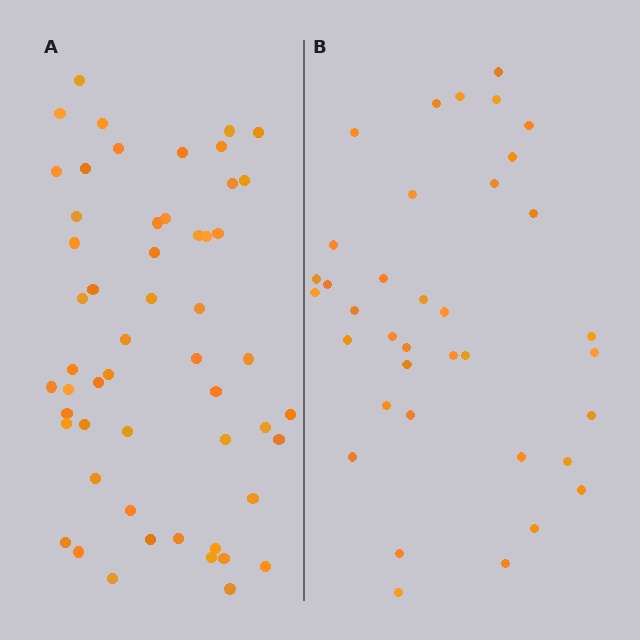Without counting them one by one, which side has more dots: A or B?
Region A (the left region) has more dots.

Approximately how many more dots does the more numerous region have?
Region A has approximately 15 more dots than region B.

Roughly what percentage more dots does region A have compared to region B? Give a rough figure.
About 45% more.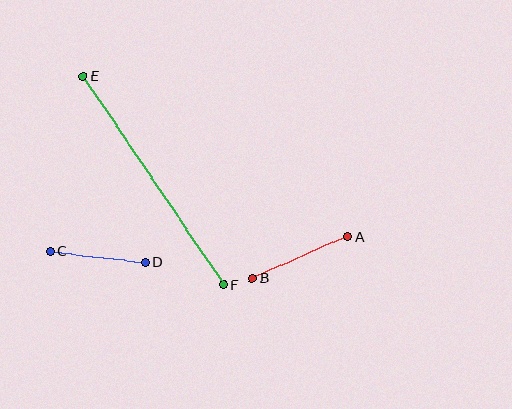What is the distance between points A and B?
The distance is approximately 104 pixels.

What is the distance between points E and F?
The distance is approximately 251 pixels.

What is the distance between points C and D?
The distance is approximately 96 pixels.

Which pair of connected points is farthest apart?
Points E and F are farthest apart.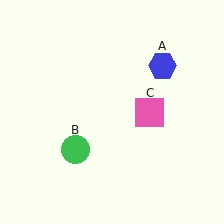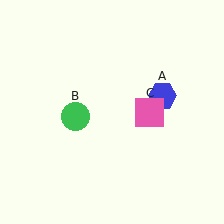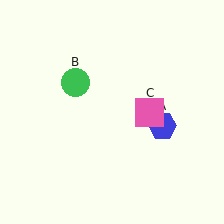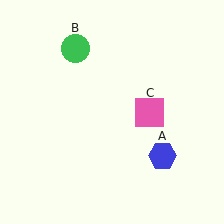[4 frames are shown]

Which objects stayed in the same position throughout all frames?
Pink square (object C) remained stationary.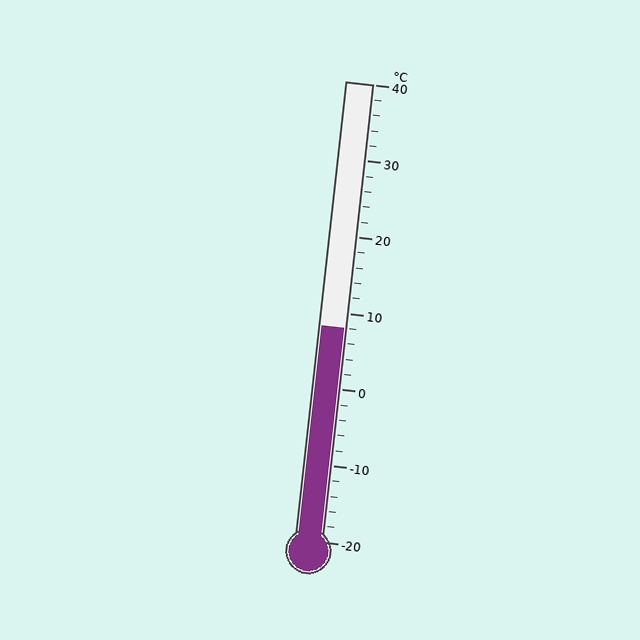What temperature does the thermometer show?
The thermometer shows approximately 8°C.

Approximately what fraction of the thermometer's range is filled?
The thermometer is filled to approximately 45% of its range.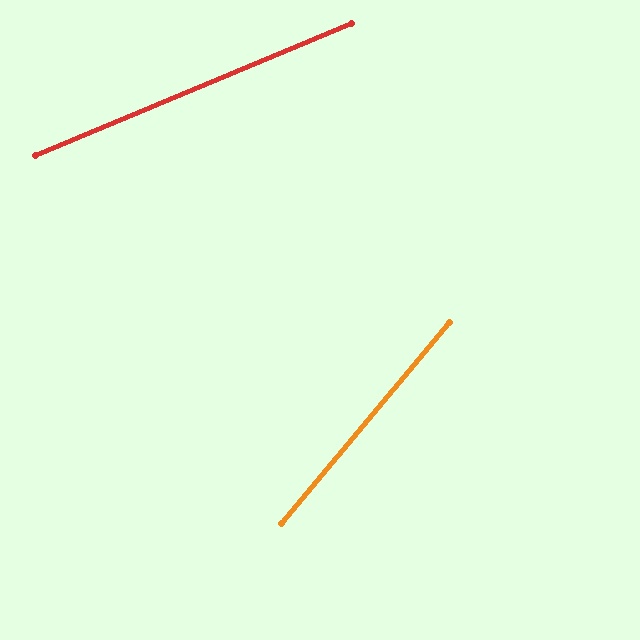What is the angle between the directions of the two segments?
Approximately 27 degrees.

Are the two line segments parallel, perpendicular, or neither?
Neither parallel nor perpendicular — they differ by about 27°.